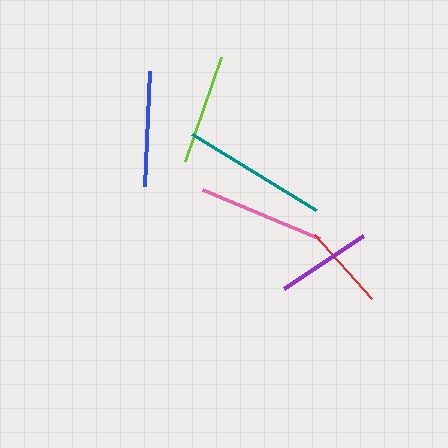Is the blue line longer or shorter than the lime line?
The blue line is longer than the lime line.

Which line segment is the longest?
The teal line is the longest at approximately 145 pixels.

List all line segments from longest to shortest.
From longest to shortest: teal, pink, blue, lime, purple, red.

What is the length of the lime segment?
The lime segment is approximately 110 pixels long.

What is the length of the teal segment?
The teal segment is approximately 145 pixels long.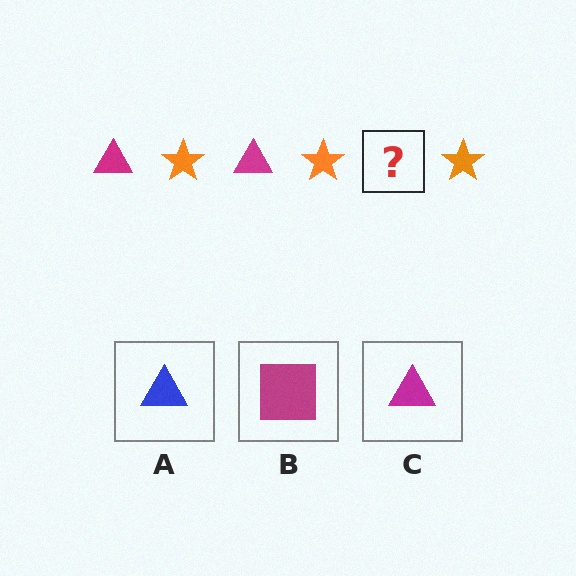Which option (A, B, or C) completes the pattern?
C.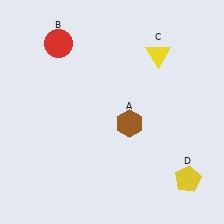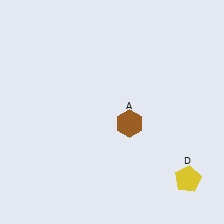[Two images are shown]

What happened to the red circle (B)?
The red circle (B) was removed in Image 2. It was in the top-left area of Image 1.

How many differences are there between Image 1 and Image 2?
There are 2 differences between the two images.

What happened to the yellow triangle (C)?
The yellow triangle (C) was removed in Image 2. It was in the top-right area of Image 1.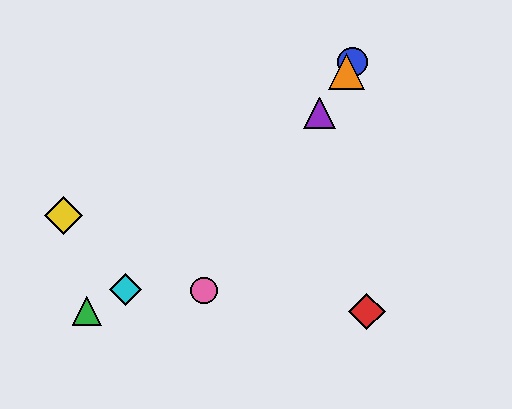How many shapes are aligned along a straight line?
4 shapes (the blue circle, the purple triangle, the orange triangle, the pink circle) are aligned along a straight line.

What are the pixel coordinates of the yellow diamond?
The yellow diamond is at (64, 216).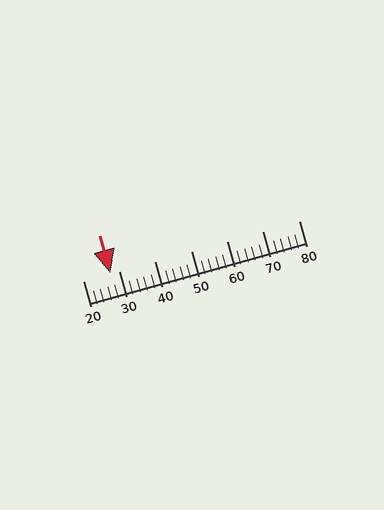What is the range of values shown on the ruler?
The ruler shows values from 20 to 80.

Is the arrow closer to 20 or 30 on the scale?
The arrow is closer to 30.